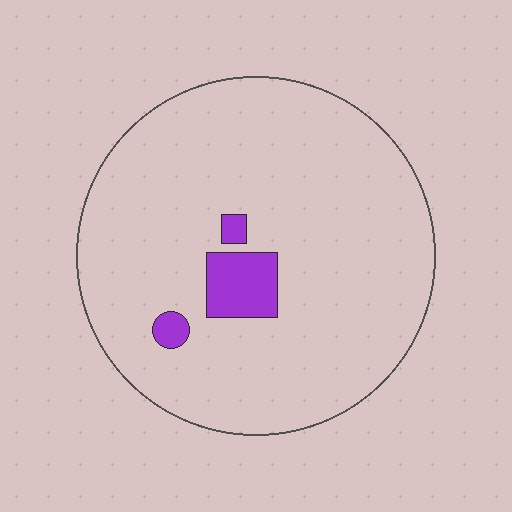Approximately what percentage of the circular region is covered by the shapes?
Approximately 5%.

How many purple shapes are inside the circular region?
3.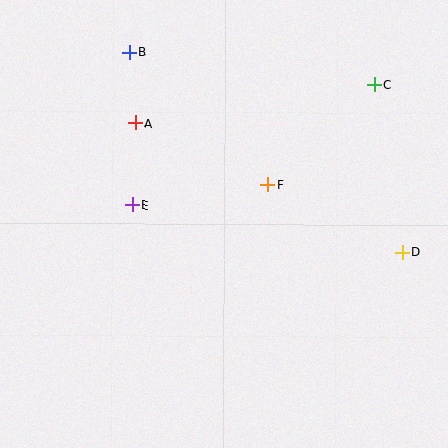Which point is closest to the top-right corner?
Point C is closest to the top-right corner.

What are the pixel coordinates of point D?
Point D is at (402, 253).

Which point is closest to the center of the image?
Point F at (268, 185) is closest to the center.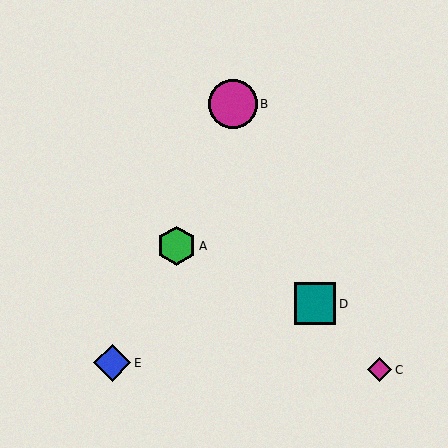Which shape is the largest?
The magenta circle (labeled B) is the largest.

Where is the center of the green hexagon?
The center of the green hexagon is at (176, 246).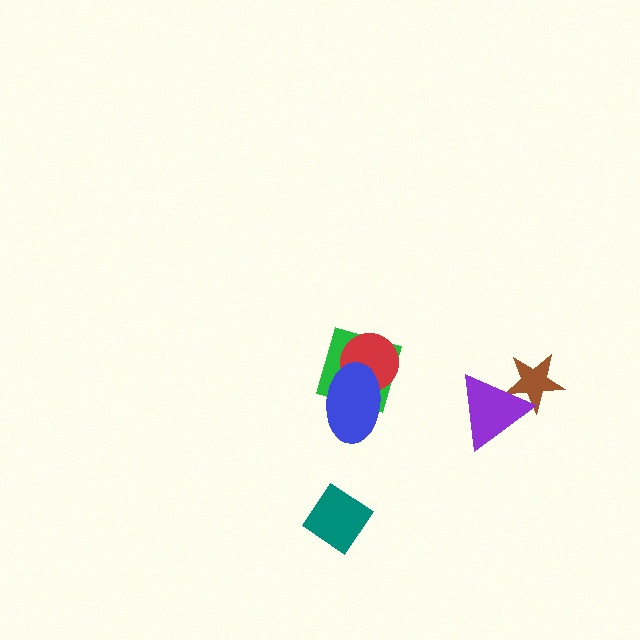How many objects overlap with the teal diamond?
0 objects overlap with the teal diamond.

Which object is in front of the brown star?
The purple triangle is in front of the brown star.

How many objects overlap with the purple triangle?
1 object overlaps with the purple triangle.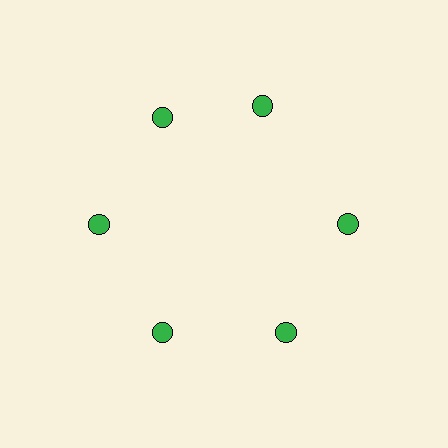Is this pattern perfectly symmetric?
No. The 6 green circles are arranged in a ring, but one element near the 1 o'clock position is rotated out of alignment along the ring, breaking the 6-fold rotational symmetry.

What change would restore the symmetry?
The symmetry would be restored by rotating it back into even spacing with its neighbors so that all 6 circles sit at equal angles and equal distance from the center.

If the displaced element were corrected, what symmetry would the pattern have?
It would have 6-fold rotational symmetry — the pattern would map onto itself every 60 degrees.